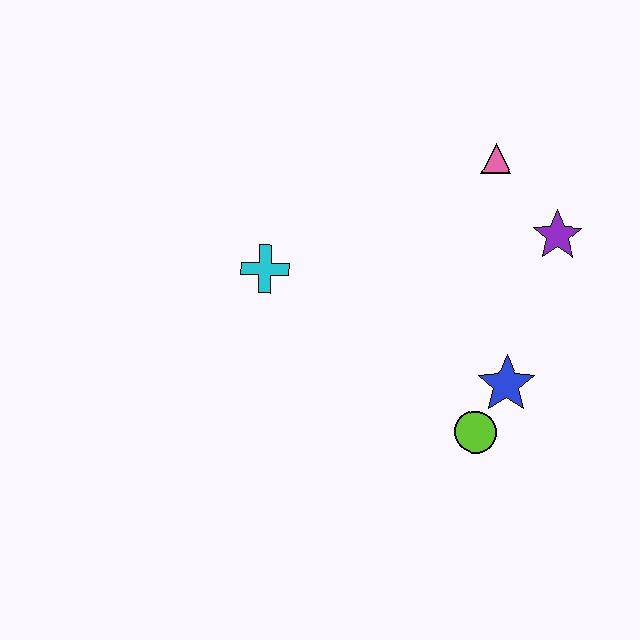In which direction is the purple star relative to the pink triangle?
The purple star is below the pink triangle.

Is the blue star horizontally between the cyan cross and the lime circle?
No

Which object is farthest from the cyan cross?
The purple star is farthest from the cyan cross.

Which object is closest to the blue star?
The lime circle is closest to the blue star.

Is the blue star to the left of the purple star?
Yes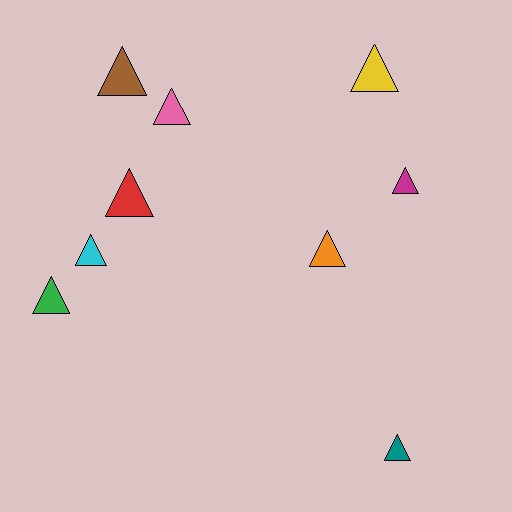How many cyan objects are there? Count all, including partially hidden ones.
There is 1 cyan object.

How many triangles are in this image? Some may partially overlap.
There are 9 triangles.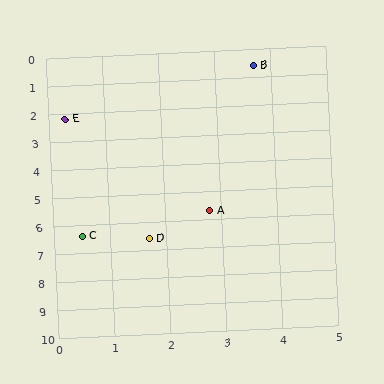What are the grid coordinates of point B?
Point B is at approximately (3.7, 0.6).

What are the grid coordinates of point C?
Point C is at approximately (0.5, 6.4).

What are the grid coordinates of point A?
Point A is at approximately (2.8, 5.7).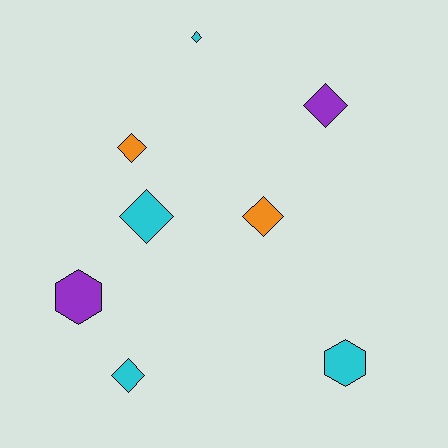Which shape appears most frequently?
Diamond, with 6 objects.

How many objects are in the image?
There are 8 objects.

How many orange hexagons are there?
There are no orange hexagons.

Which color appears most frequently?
Cyan, with 4 objects.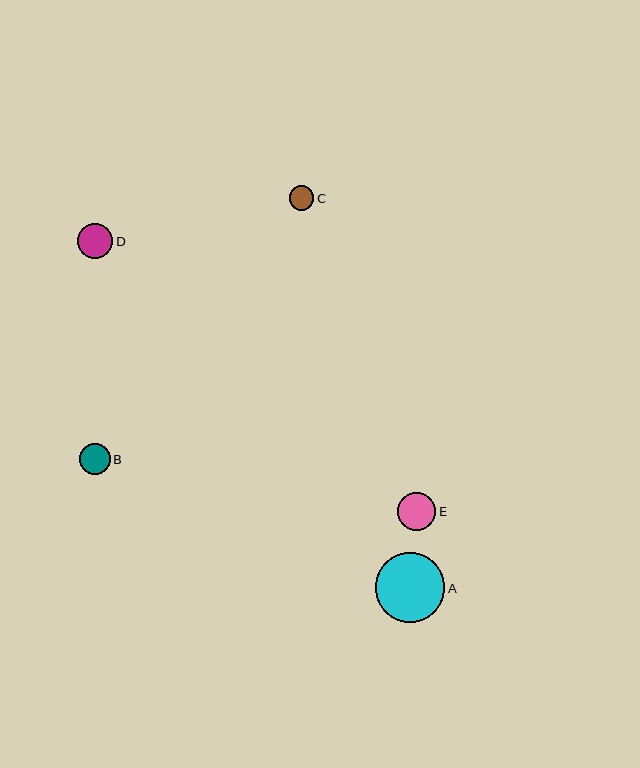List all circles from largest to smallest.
From largest to smallest: A, E, D, B, C.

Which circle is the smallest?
Circle C is the smallest with a size of approximately 24 pixels.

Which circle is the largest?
Circle A is the largest with a size of approximately 69 pixels.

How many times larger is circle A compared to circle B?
Circle A is approximately 2.2 times the size of circle B.